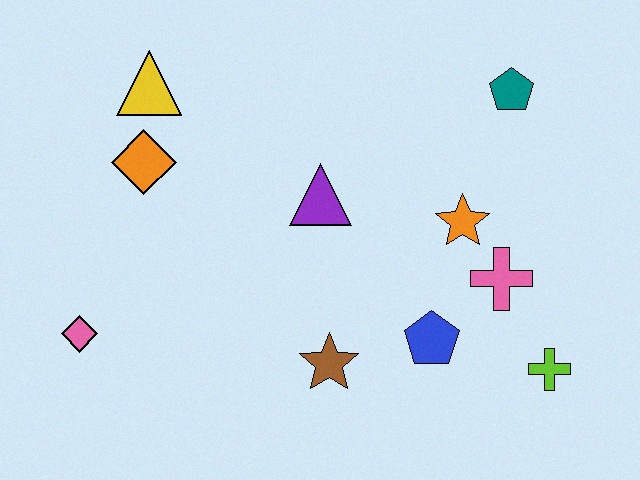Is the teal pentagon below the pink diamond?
No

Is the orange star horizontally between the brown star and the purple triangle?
No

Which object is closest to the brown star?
The blue pentagon is closest to the brown star.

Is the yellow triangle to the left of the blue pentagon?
Yes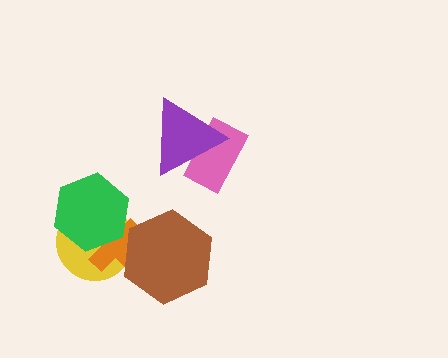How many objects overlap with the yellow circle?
3 objects overlap with the yellow circle.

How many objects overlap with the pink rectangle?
1 object overlaps with the pink rectangle.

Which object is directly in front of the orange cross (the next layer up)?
The green hexagon is directly in front of the orange cross.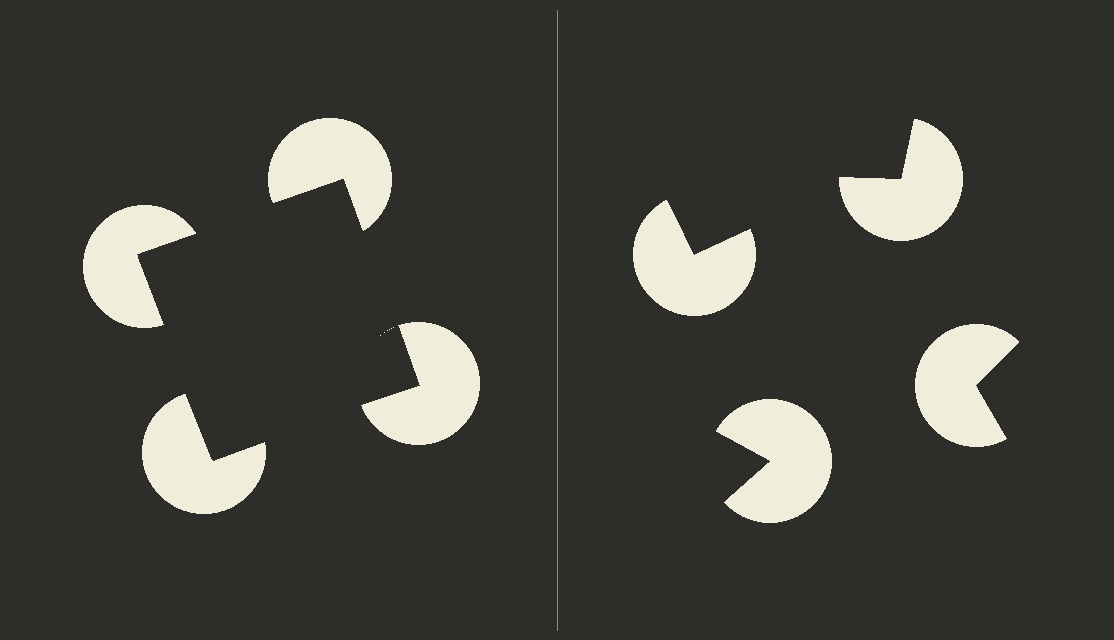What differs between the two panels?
The pac-man discs are positioned identically on both sides; only the wedge orientations differ. On the left they align to a square; on the right they are misaligned.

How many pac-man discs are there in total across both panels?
8 — 4 on each side.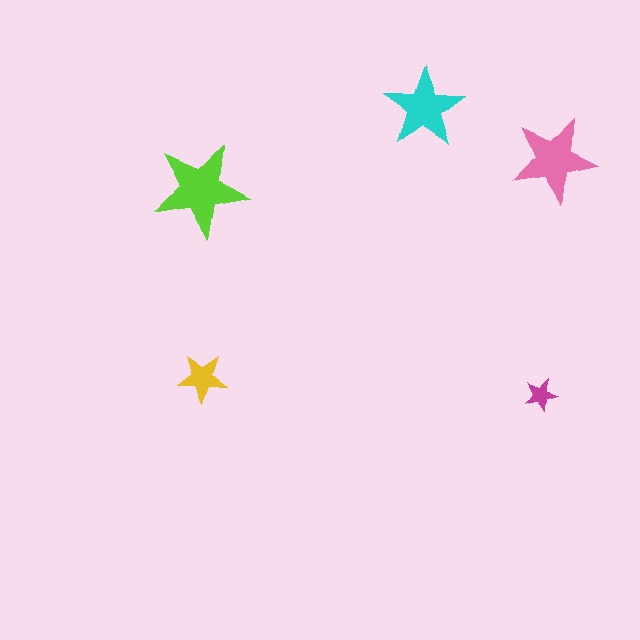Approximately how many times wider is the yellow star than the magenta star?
About 1.5 times wider.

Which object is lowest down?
The magenta star is bottommost.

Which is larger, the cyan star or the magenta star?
The cyan one.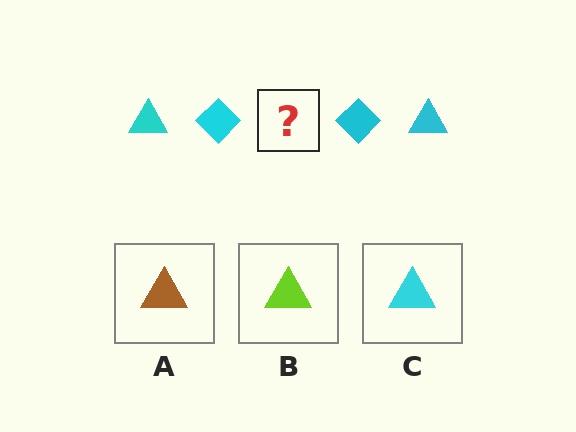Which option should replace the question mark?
Option C.